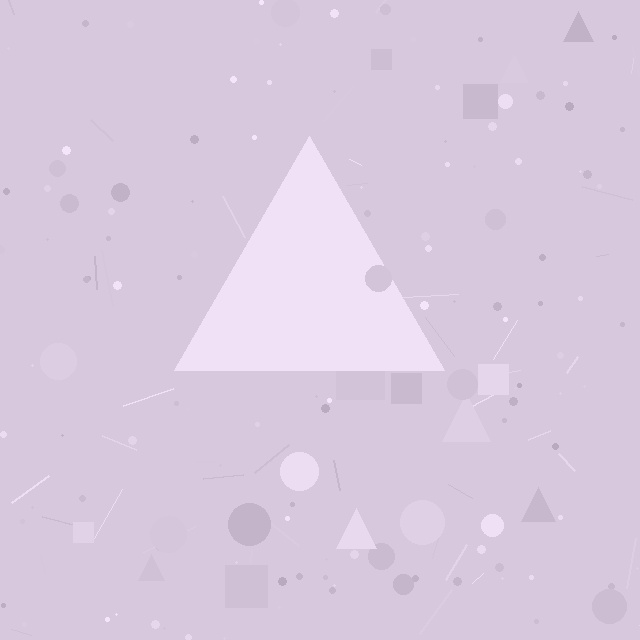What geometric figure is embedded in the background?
A triangle is embedded in the background.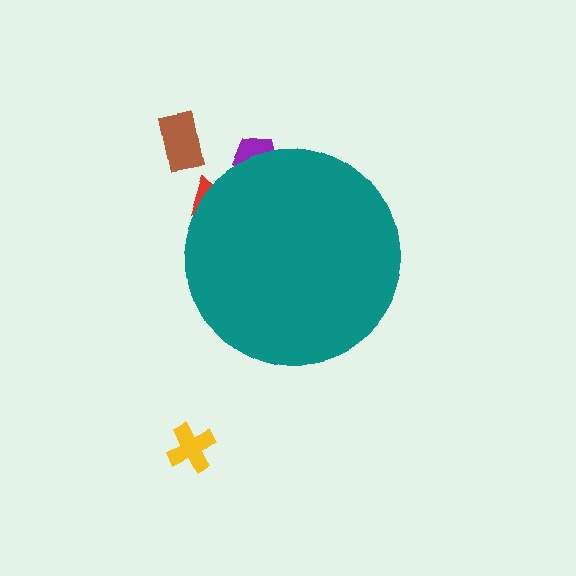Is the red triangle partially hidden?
Yes, the red triangle is partially hidden behind the teal circle.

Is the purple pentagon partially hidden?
Yes, the purple pentagon is partially hidden behind the teal circle.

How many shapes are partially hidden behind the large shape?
2 shapes are partially hidden.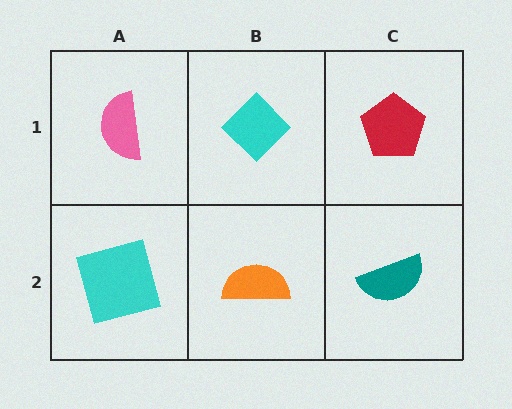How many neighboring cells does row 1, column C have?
2.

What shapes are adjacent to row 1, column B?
An orange semicircle (row 2, column B), a pink semicircle (row 1, column A), a red pentagon (row 1, column C).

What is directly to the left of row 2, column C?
An orange semicircle.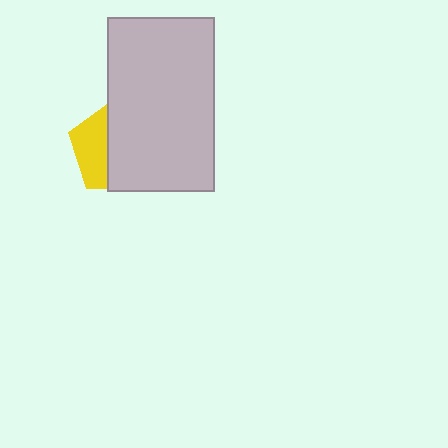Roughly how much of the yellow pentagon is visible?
A small part of it is visible (roughly 37%).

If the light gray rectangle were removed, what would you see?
You would see the complete yellow pentagon.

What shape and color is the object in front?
The object in front is a light gray rectangle.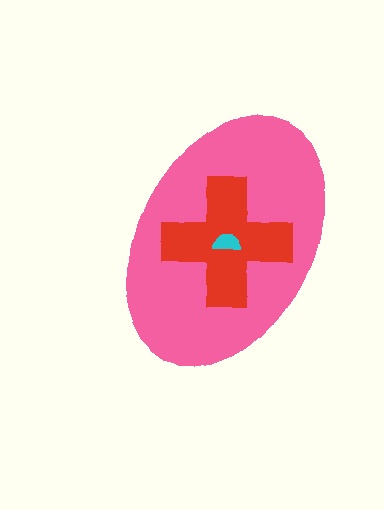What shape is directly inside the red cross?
The cyan semicircle.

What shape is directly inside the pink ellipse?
The red cross.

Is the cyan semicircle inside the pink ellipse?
Yes.